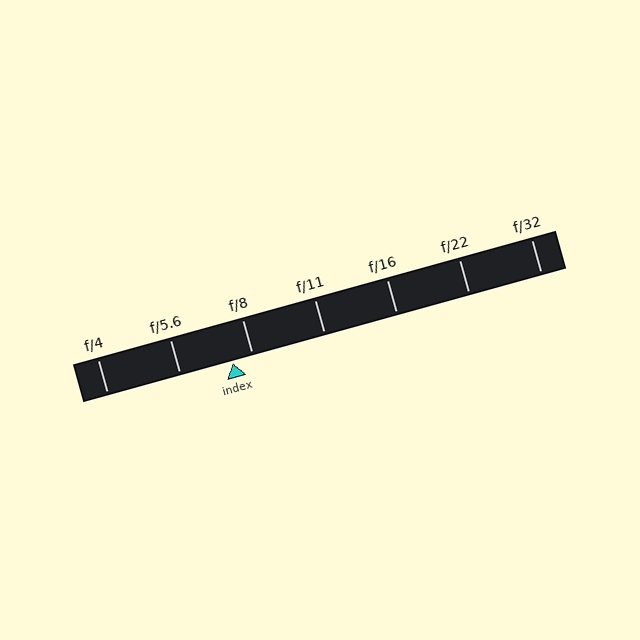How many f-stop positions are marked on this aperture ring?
There are 7 f-stop positions marked.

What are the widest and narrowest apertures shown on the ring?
The widest aperture shown is f/4 and the narrowest is f/32.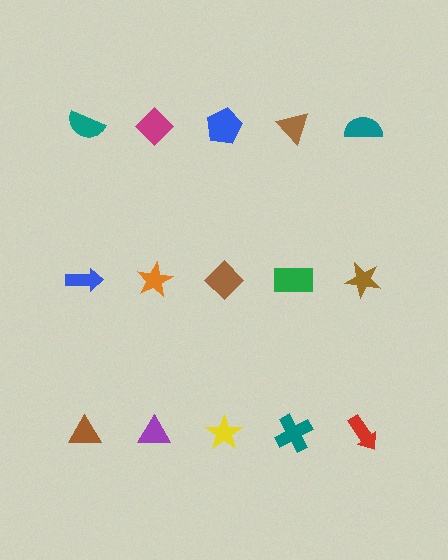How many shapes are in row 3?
5 shapes.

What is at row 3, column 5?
A red arrow.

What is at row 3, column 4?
A teal cross.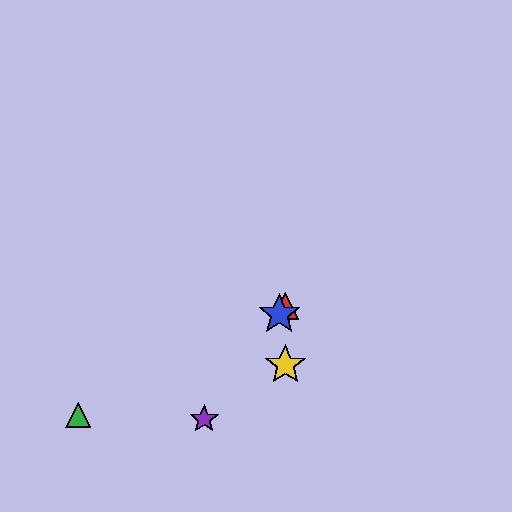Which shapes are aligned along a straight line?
The red triangle, the blue star, the purple star are aligned along a straight line.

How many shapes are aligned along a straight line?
3 shapes (the red triangle, the blue star, the purple star) are aligned along a straight line.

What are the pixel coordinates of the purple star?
The purple star is at (204, 419).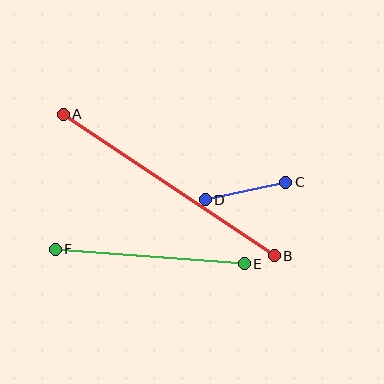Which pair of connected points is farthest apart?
Points A and B are farthest apart.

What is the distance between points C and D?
The distance is approximately 82 pixels.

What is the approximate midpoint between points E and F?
The midpoint is at approximately (150, 257) pixels.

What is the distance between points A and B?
The distance is approximately 254 pixels.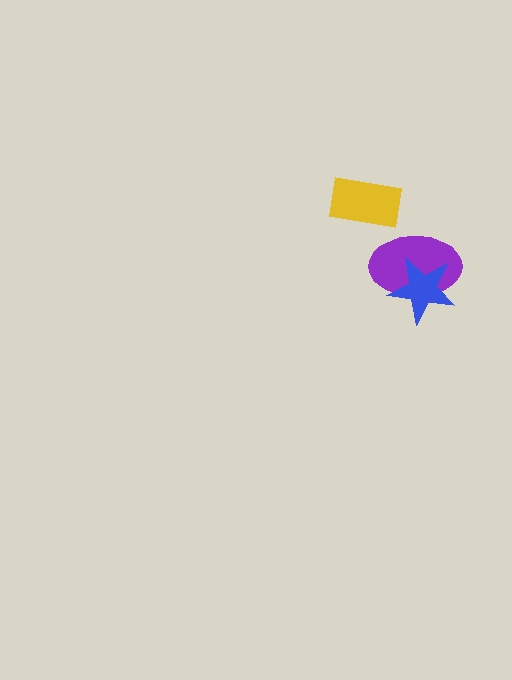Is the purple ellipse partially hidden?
Yes, it is partially covered by another shape.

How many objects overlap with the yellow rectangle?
0 objects overlap with the yellow rectangle.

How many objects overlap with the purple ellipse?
1 object overlaps with the purple ellipse.